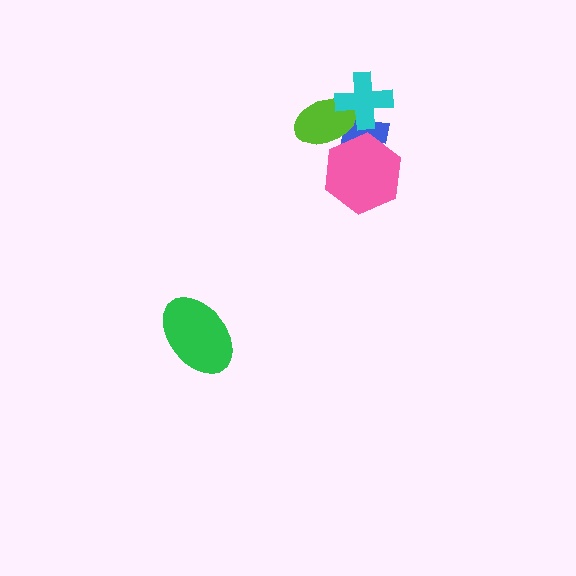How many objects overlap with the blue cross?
3 objects overlap with the blue cross.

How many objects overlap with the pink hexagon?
2 objects overlap with the pink hexagon.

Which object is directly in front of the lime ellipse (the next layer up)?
The pink hexagon is directly in front of the lime ellipse.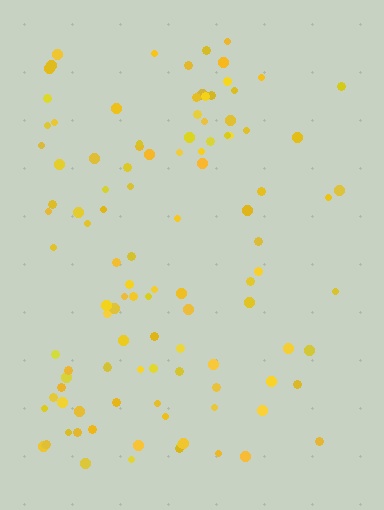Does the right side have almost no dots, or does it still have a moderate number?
Still a moderate number, just noticeably fewer than the left.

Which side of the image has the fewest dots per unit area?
The right.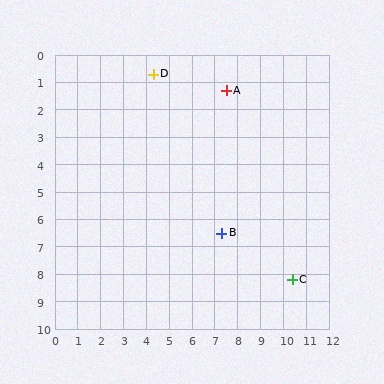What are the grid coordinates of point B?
Point B is at approximately (7.3, 6.5).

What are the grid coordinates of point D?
Point D is at approximately (4.3, 0.7).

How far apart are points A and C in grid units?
Points A and C are about 7.5 grid units apart.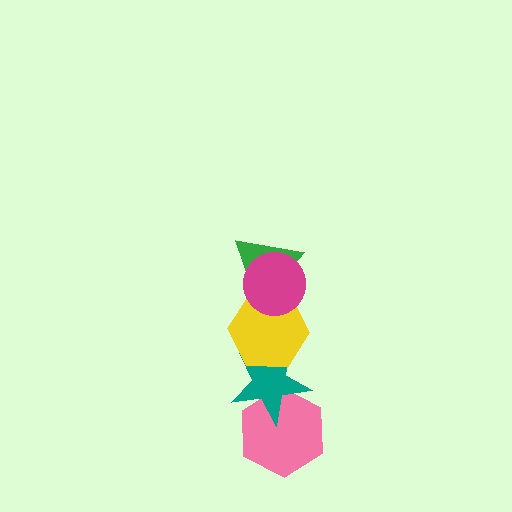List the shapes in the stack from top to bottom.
From top to bottom: the magenta circle, the green triangle, the yellow hexagon, the teal star, the pink hexagon.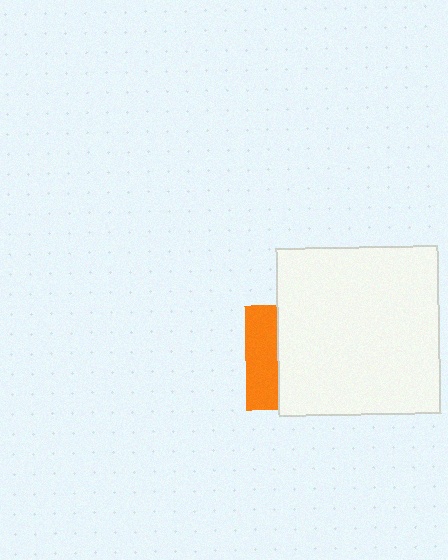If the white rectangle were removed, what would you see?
You would see the complete orange square.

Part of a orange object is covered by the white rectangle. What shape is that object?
It is a square.